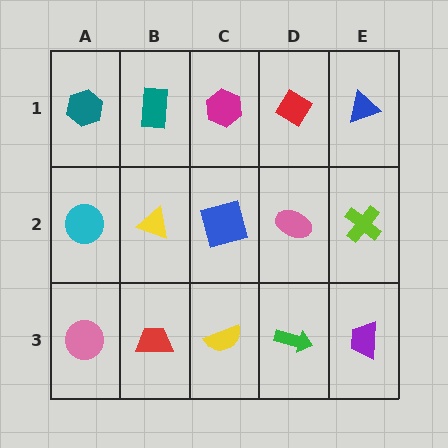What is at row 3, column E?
A purple trapezoid.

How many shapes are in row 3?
5 shapes.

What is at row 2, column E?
A lime cross.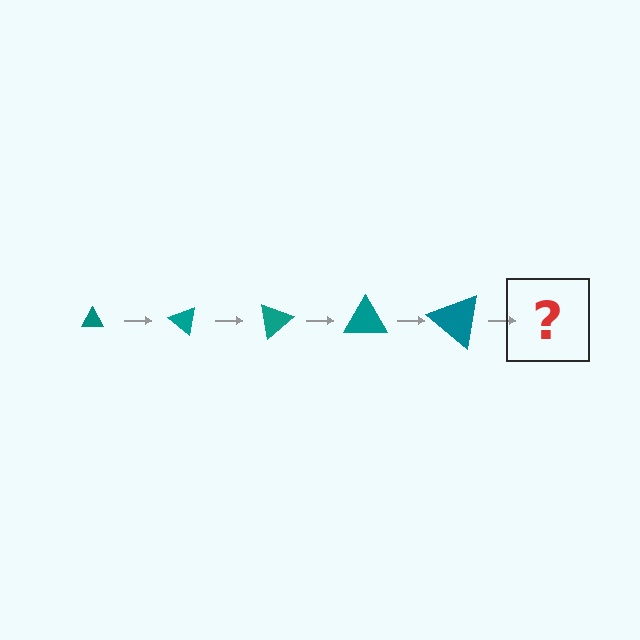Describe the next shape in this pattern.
It should be a triangle, larger than the previous one and rotated 200 degrees from the start.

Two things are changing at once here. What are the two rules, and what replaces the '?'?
The two rules are that the triangle grows larger each step and it rotates 40 degrees each step. The '?' should be a triangle, larger than the previous one and rotated 200 degrees from the start.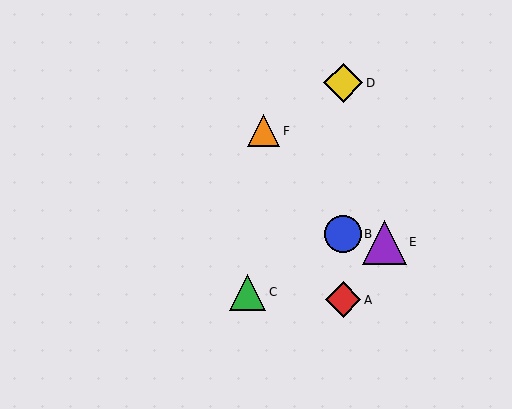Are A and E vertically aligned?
No, A is at x≈343 and E is at x≈384.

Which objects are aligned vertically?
Objects A, B, D are aligned vertically.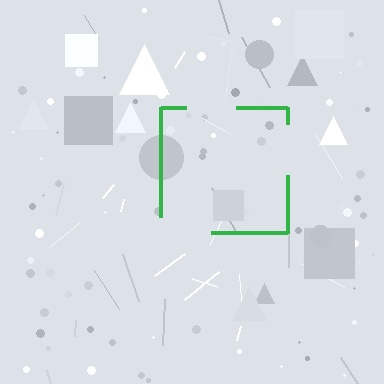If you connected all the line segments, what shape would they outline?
They would outline a square.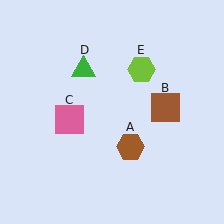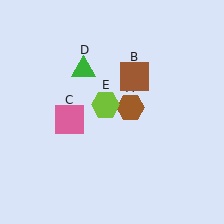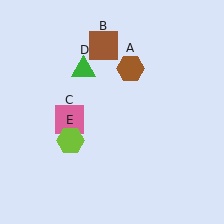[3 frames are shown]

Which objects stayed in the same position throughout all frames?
Pink square (object C) and green triangle (object D) remained stationary.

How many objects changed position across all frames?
3 objects changed position: brown hexagon (object A), brown square (object B), lime hexagon (object E).